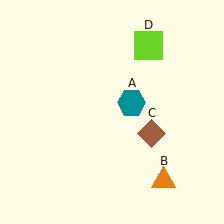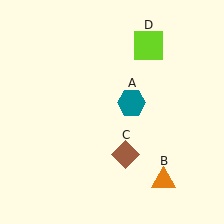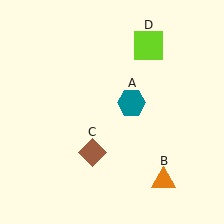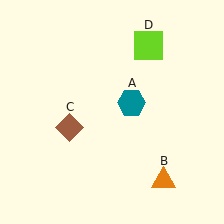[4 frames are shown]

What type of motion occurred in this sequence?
The brown diamond (object C) rotated clockwise around the center of the scene.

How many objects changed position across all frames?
1 object changed position: brown diamond (object C).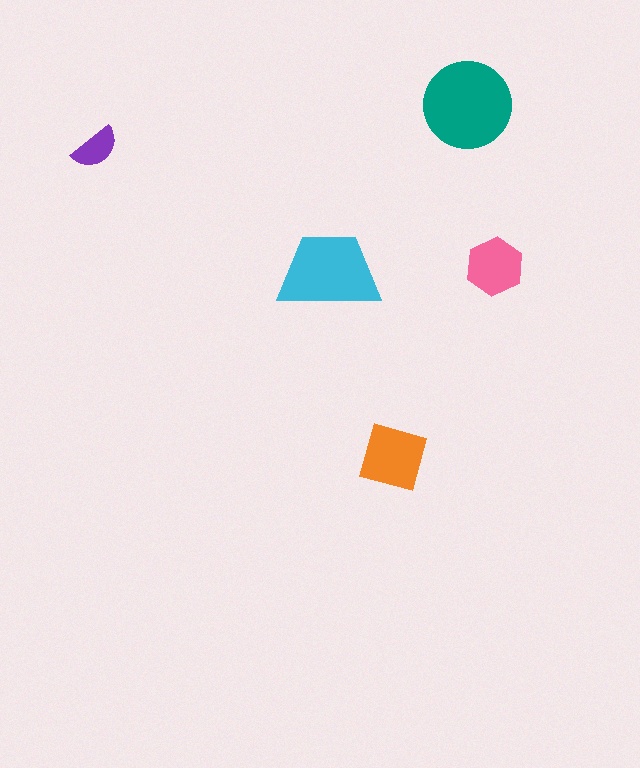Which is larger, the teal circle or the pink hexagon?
The teal circle.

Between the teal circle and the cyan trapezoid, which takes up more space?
The teal circle.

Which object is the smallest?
The purple semicircle.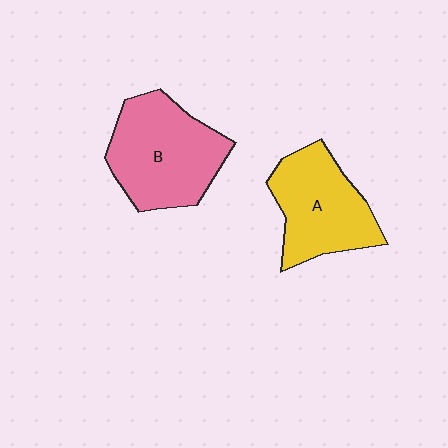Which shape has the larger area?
Shape B (pink).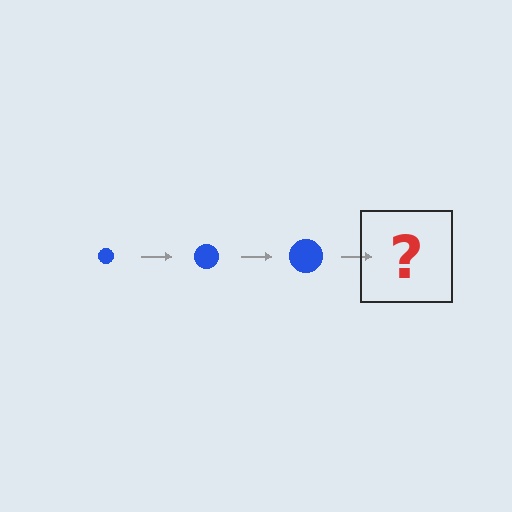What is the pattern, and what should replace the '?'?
The pattern is that the circle gets progressively larger each step. The '?' should be a blue circle, larger than the previous one.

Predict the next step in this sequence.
The next step is a blue circle, larger than the previous one.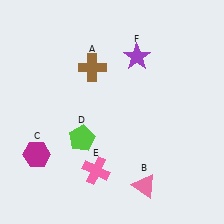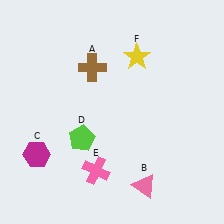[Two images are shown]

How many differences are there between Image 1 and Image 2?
There is 1 difference between the two images.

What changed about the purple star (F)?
In Image 1, F is purple. In Image 2, it changed to yellow.